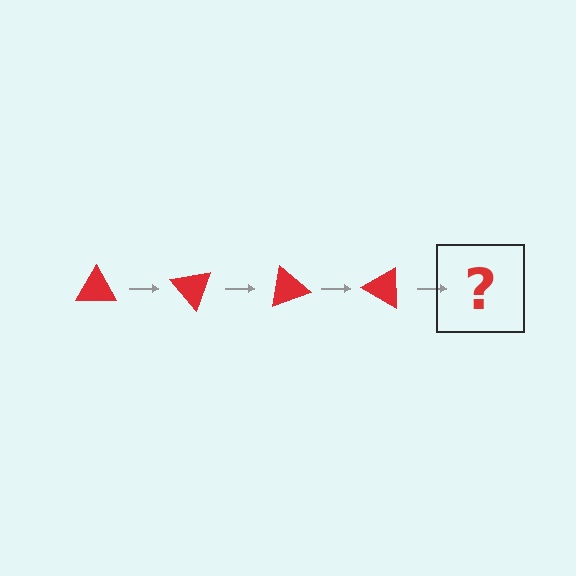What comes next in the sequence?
The next element should be a red triangle rotated 200 degrees.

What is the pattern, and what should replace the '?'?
The pattern is that the triangle rotates 50 degrees each step. The '?' should be a red triangle rotated 200 degrees.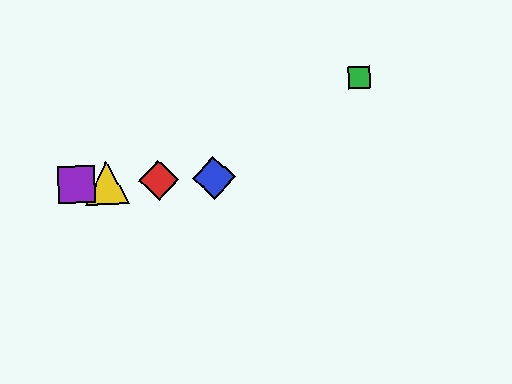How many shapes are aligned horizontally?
4 shapes (the red diamond, the blue diamond, the yellow triangle, the purple square) are aligned horizontally.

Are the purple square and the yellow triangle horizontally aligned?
Yes, both are at y≈184.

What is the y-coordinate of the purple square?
The purple square is at y≈184.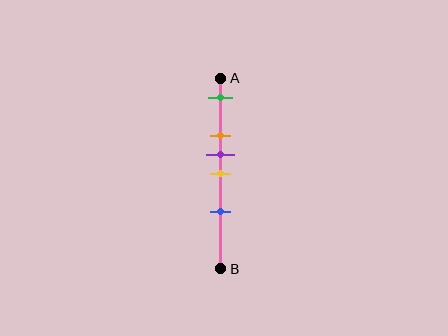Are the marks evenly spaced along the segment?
No, the marks are not evenly spaced.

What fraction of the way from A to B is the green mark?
The green mark is approximately 10% (0.1) of the way from A to B.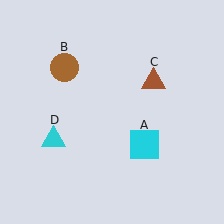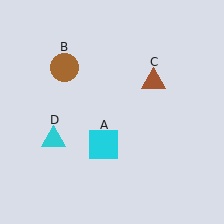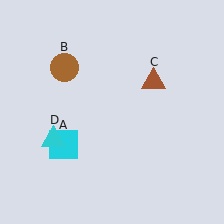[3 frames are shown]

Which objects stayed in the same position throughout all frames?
Brown circle (object B) and brown triangle (object C) and cyan triangle (object D) remained stationary.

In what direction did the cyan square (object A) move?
The cyan square (object A) moved left.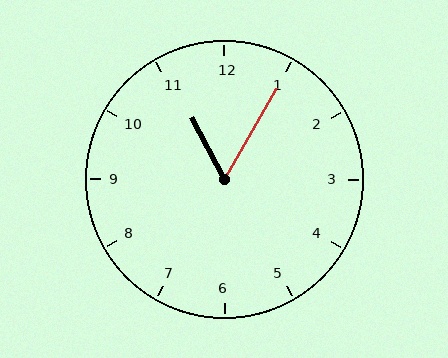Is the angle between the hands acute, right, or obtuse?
It is acute.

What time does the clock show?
11:05.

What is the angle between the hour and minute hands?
Approximately 58 degrees.